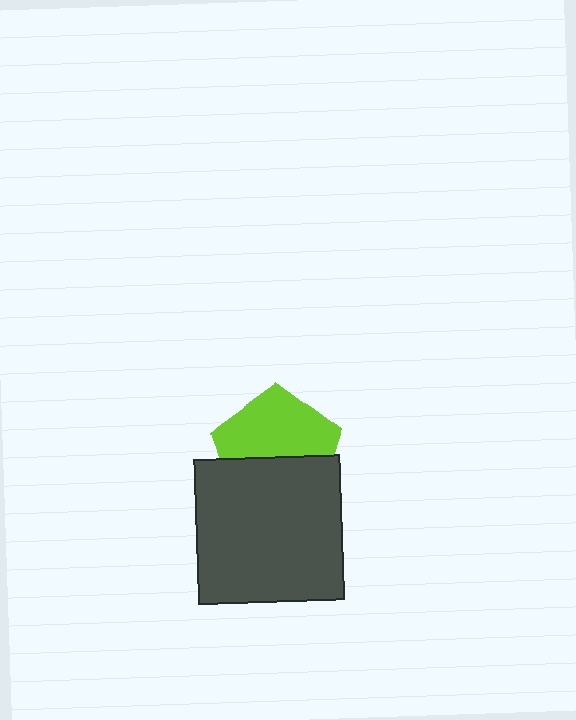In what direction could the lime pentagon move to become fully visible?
The lime pentagon could move up. That would shift it out from behind the dark gray square entirely.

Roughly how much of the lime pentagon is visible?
About half of it is visible (roughly 55%).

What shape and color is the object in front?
The object in front is a dark gray square.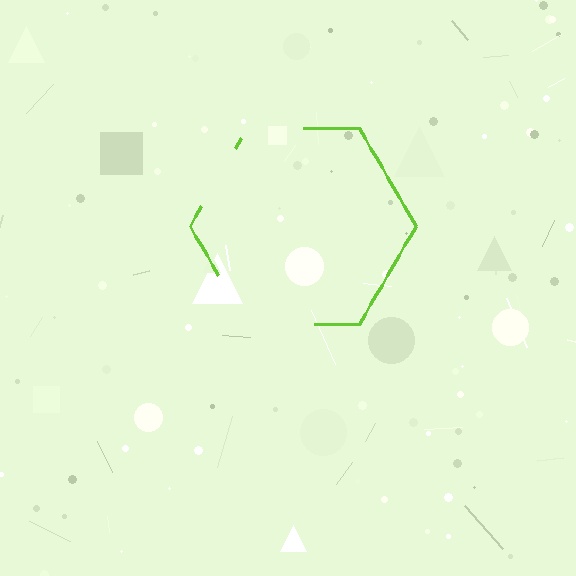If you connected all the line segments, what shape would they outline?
They would outline a hexagon.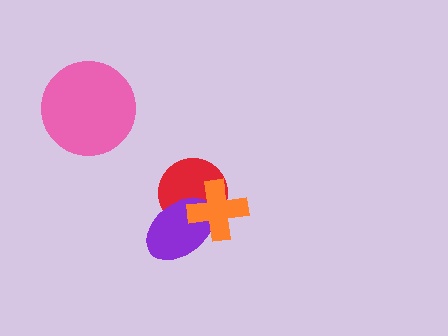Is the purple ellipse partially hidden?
Yes, it is partially covered by another shape.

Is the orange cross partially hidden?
No, no other shape covers it.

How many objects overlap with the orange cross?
2 objects overlap with the orange cross.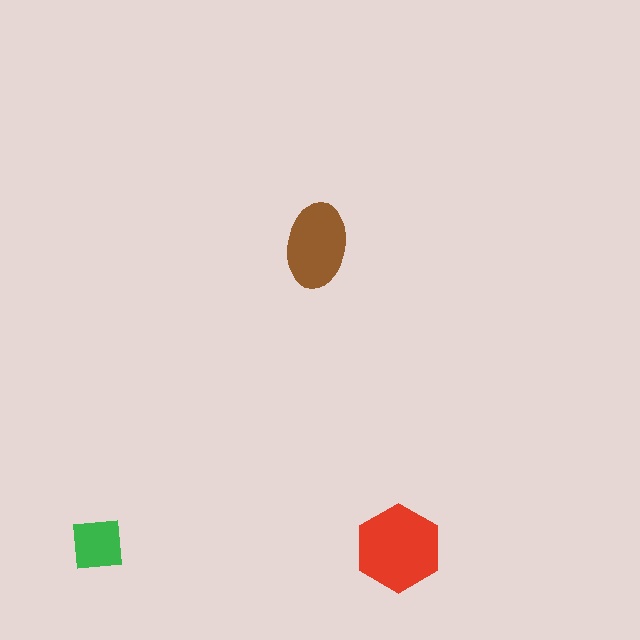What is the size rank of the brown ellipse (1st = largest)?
2nd.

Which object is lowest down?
The red hexagon is bottommost.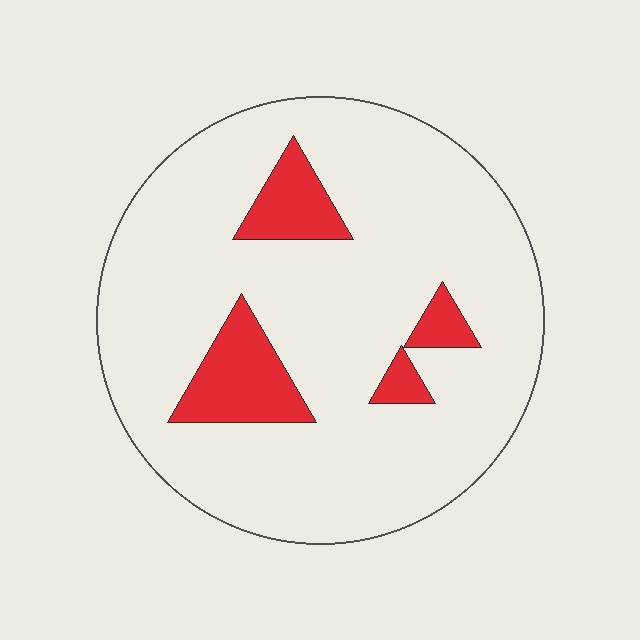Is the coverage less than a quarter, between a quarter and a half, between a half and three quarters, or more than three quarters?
Less than a quarter.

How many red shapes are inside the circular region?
4.